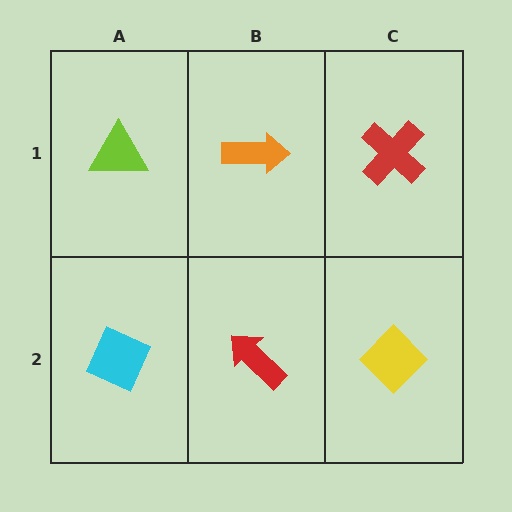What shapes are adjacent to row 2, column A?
A lime triangle (row 1, column A), a red arrow (row 2, column B).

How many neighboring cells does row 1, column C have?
2.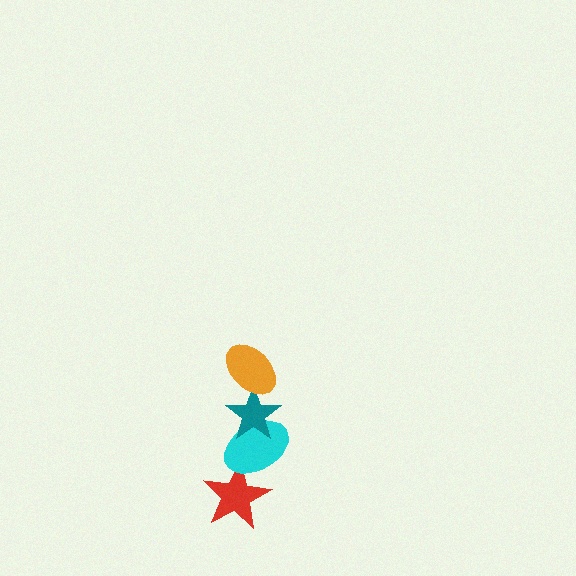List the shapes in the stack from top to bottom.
From top to bottom: the orange ellipse, the teal star, the cyan ellipse, the red star.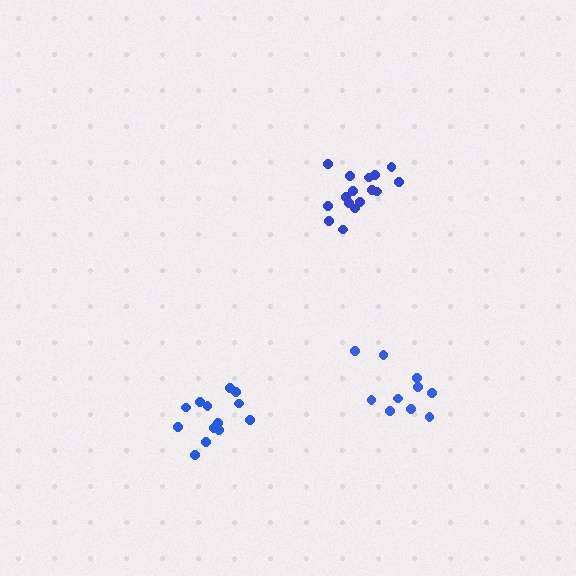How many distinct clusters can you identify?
There are 3 distinct clusters.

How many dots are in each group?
Group 1: 16 dots, Group 2: 10 dots, Group 3: 13 dots (39 total).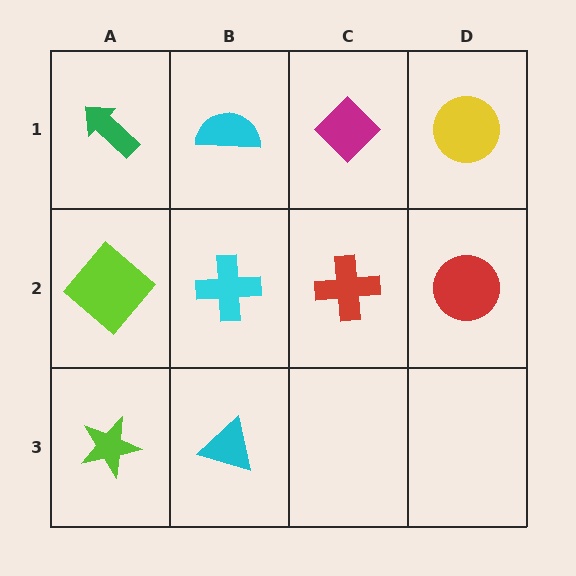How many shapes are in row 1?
4 shapes.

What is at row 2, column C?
A red cross.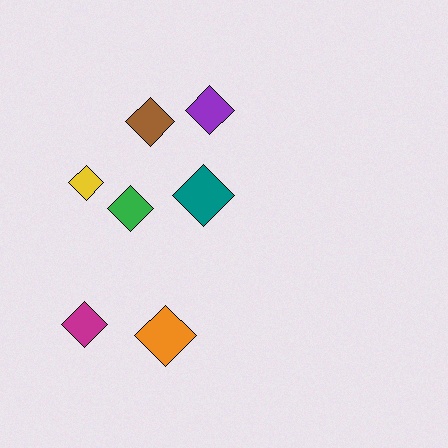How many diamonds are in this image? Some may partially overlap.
There are 7 diamonds.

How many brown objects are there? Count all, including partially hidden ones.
There is 1 brown object.